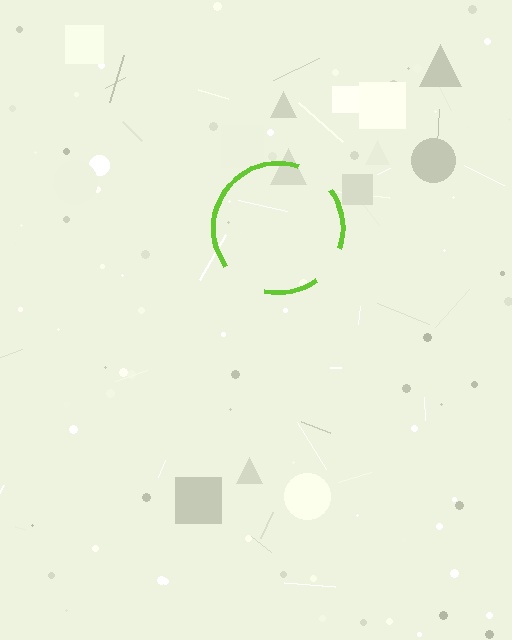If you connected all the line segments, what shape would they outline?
They would outline a circle.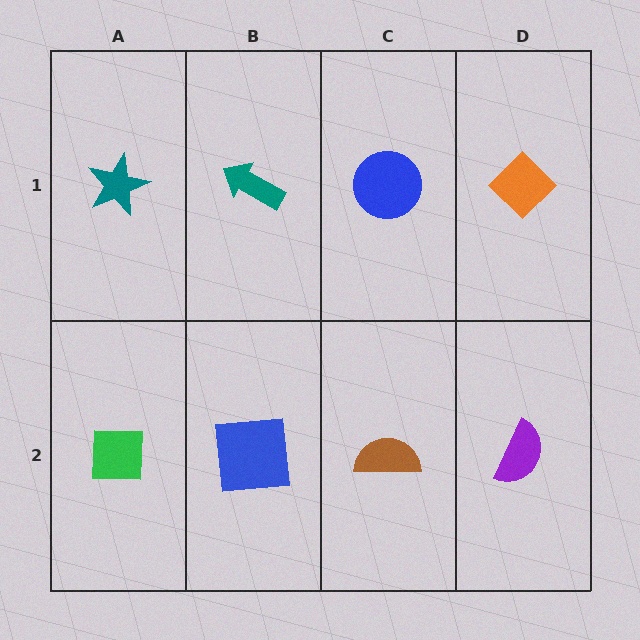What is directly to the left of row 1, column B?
A teal star.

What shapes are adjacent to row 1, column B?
A blue square (row 2, column B), a teal star (row 1, column A), a blue circle (row 1, column C).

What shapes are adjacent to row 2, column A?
A teal star (row 1, column A), a blue square (row 2, column B).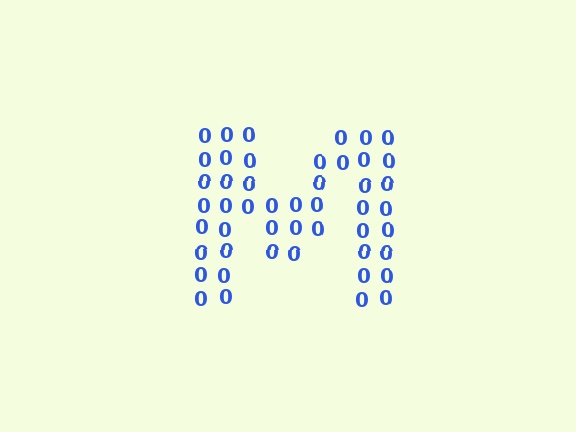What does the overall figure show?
The overall figure shows the letter M.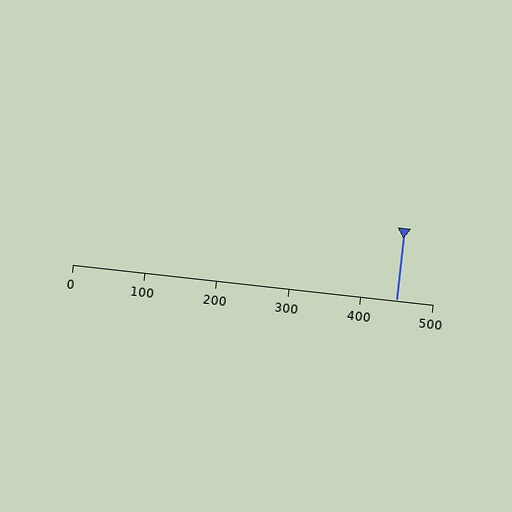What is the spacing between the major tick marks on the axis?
The major ticks are spaced 100 apart.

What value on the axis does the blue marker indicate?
The marker indicates approximately 450.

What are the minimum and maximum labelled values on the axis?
The axis runs from 0 to 500.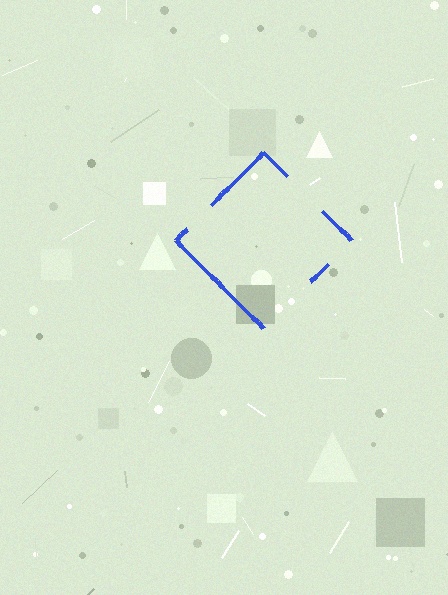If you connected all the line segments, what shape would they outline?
They would outline a diamond.